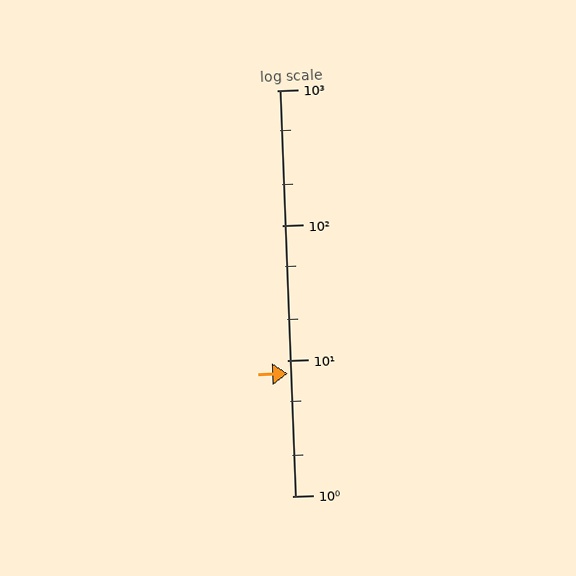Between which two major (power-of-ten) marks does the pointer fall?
The pointer is between 1 and 10.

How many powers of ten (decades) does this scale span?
The scale spans 3 decades, from 1 to 1000.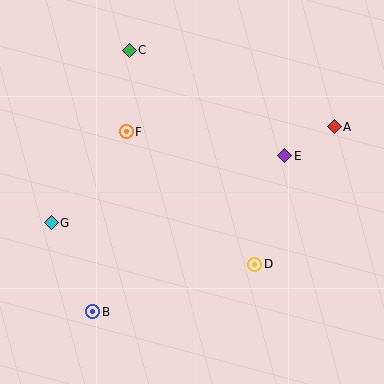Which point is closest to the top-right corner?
Point A is closest to the top-right corner.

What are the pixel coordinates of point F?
Point F is at (126, 132).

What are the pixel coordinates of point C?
Point C is at (129, 50).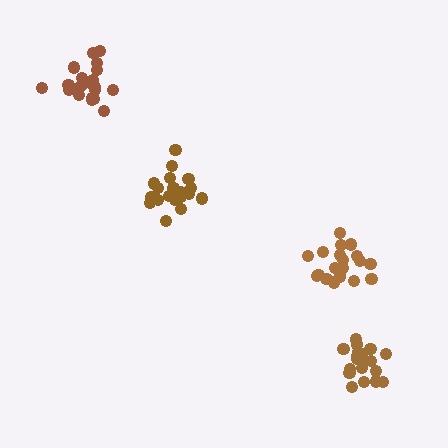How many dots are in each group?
Group 1: 21 dots, Group 2: 21 dots, Group 3: 20 dots, Group 4: 20 dots (82 total).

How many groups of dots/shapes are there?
There are 4 groups.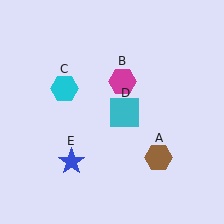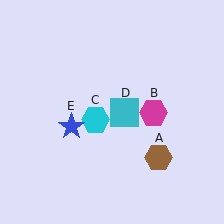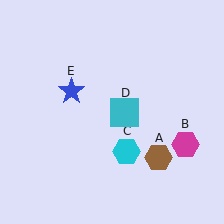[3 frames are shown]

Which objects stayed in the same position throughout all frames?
Brown hexagon (object A) and cyan square (object D) remained stationary.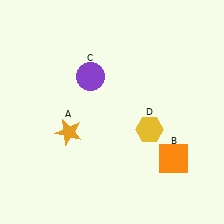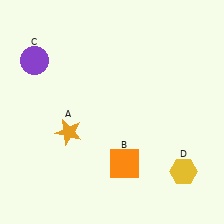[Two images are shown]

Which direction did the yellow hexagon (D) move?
The yellow hexagon (D) moved down.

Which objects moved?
The objects that moved are: the orange square (B), the purple circle (C), the yellow hexagon (D).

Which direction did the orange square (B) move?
The orange square (B) moved left.